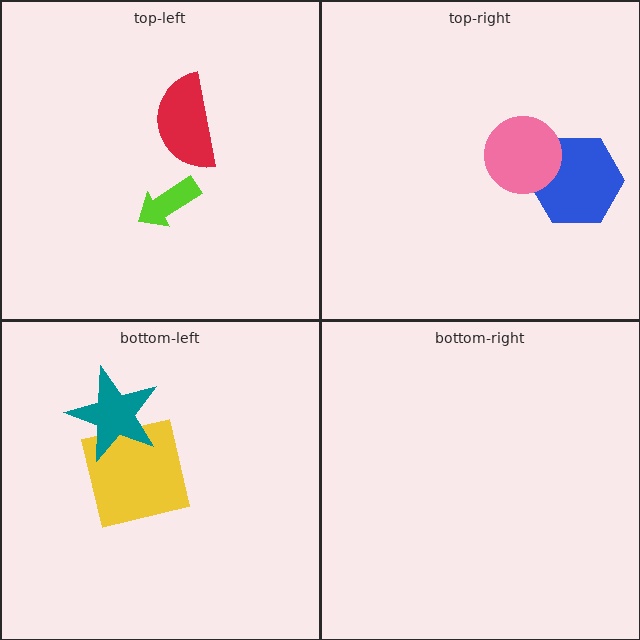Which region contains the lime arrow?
The top-left region.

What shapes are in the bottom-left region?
The yellow square, the teal star.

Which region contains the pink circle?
The top-right region.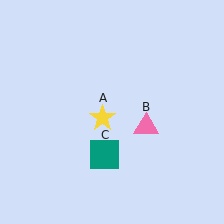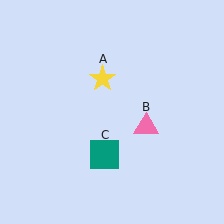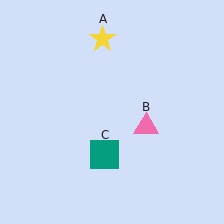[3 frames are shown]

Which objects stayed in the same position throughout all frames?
Pink triangle (object B) and teal square (object C) remained stationary.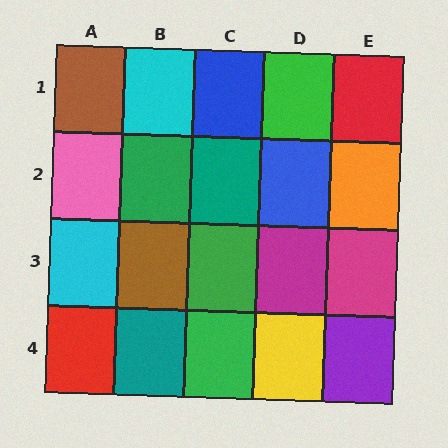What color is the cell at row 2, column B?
Green.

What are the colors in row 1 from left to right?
Brown, cyan, blue, green, red.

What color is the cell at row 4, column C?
Green.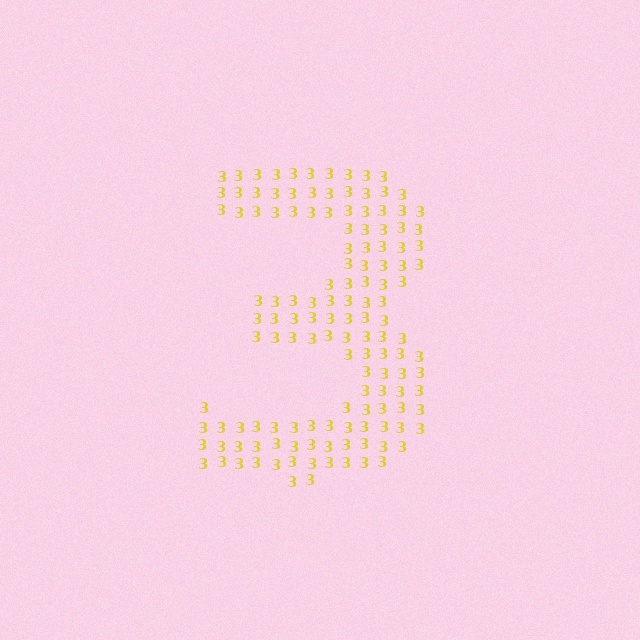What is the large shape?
The large shape is the digit 3.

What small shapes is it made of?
It is made of small digit 3's.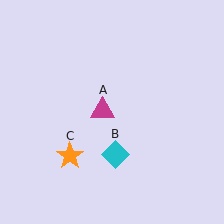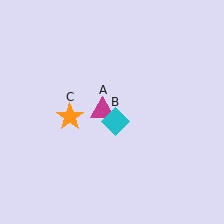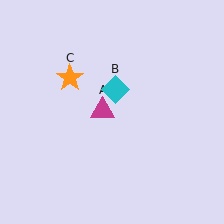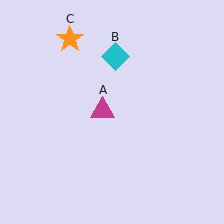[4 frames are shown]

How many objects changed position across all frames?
2 objects changed position: cyan diamond (object B), orange star (object C).